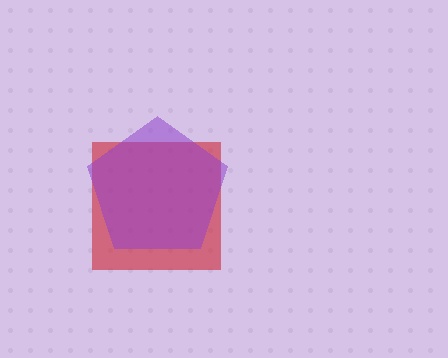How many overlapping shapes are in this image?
There are 2 overlapping shapes in the image.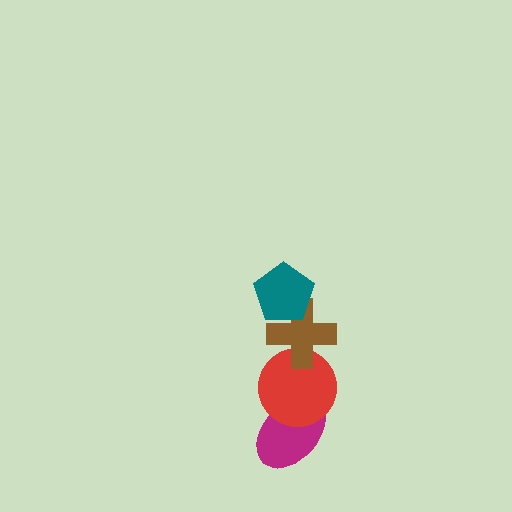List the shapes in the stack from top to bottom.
From top to bottom: the teal pentagon, the brown cross, the red circle, the magenta ellipse.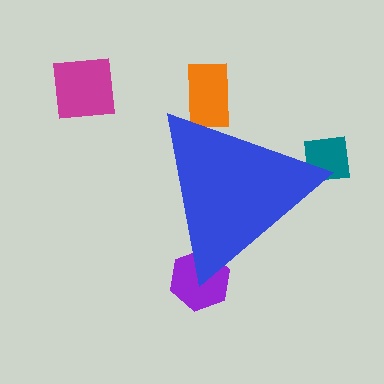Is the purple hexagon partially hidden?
Yes, the purple hexagon is partially hidden behind the blue triangle.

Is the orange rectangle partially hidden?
Yes, the orange rectangle is partially hidden behind the blue triangle.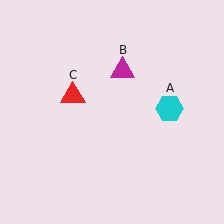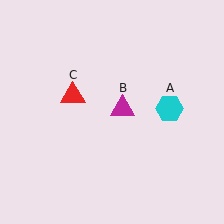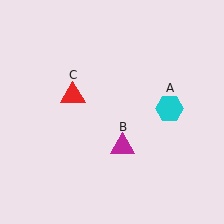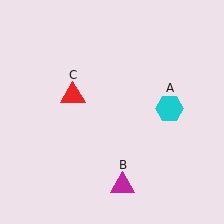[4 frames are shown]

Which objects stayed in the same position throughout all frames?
Cyan hexagon (object A) and red triangle (object C) remained stationary.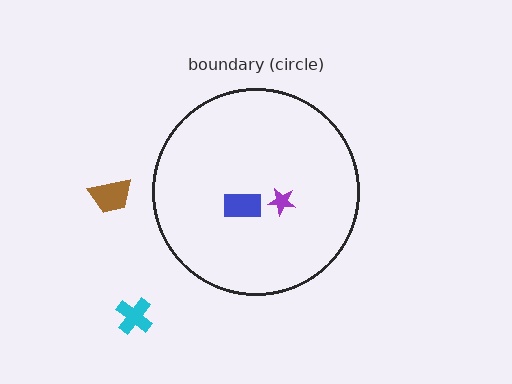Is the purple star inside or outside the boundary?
Inside.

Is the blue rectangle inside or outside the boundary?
Inside.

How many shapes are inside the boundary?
2 inside, 2 outside.